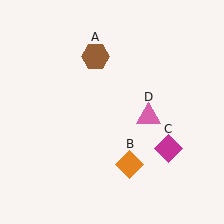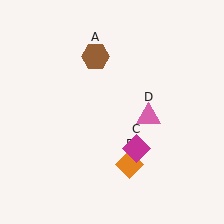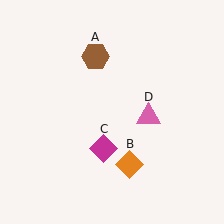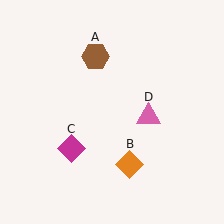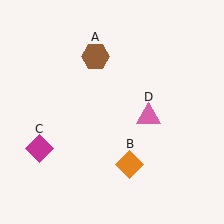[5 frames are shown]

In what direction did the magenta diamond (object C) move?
The magenta diamond (object C) moved left.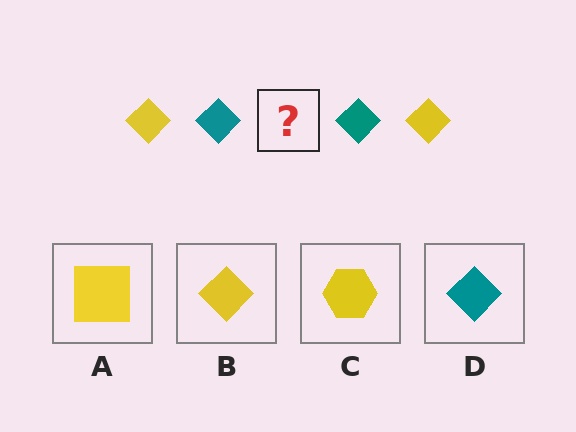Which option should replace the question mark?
Option B.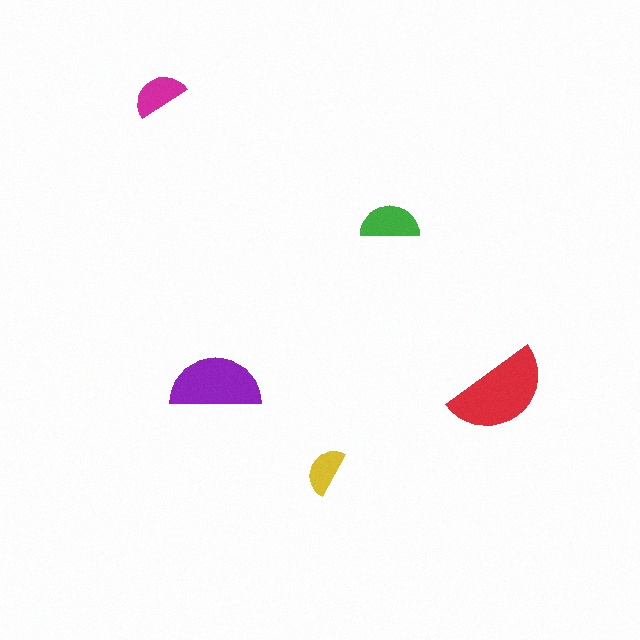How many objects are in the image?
There are 5 objects in the image.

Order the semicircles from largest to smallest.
the red one, the purple one, the green one, the magenta one, the yellow one.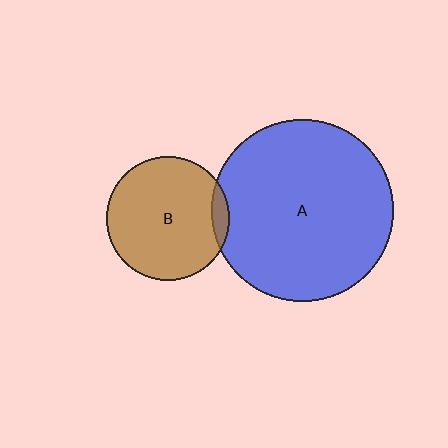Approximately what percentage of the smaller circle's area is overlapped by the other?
Approximately 5%.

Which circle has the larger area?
Circle A (blue).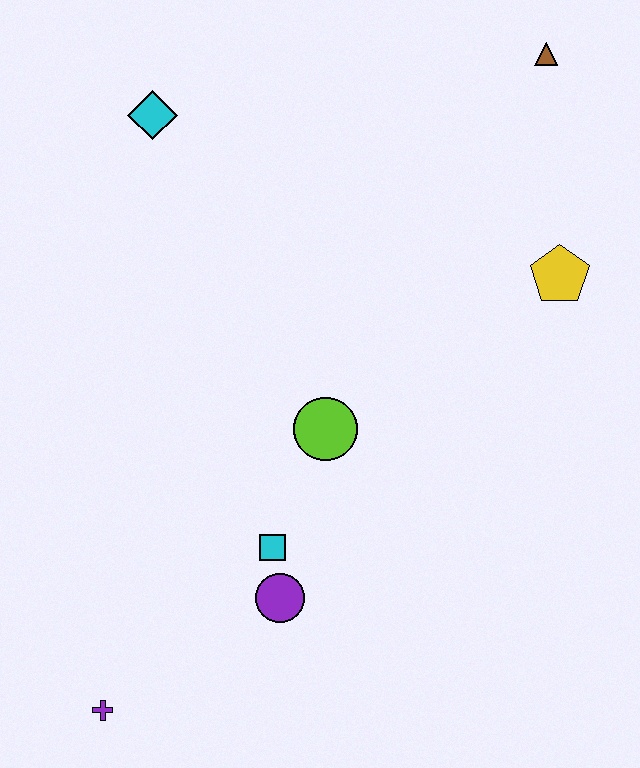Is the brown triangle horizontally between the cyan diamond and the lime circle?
No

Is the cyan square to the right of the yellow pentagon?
No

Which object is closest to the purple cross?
The purple circle is closest to the purple cross.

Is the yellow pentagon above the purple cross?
Yes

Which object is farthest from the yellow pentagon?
The purple cross is farthest from the yellow pentagon.